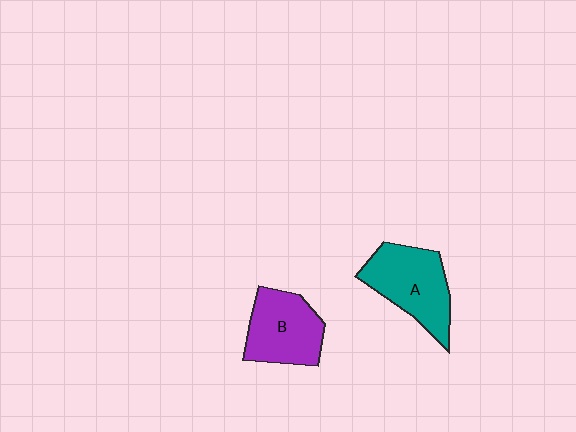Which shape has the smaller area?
Shape B (purple).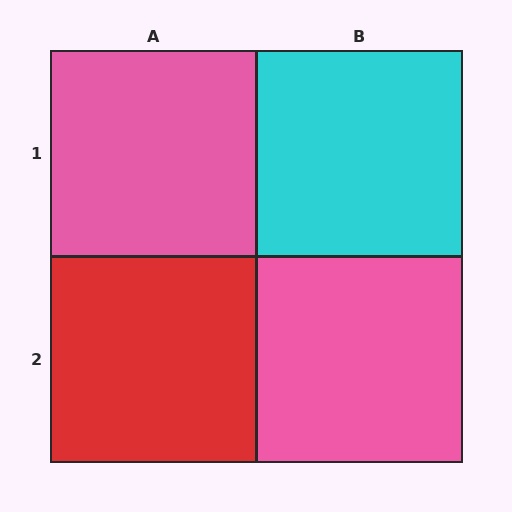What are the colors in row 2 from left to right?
Red, pink.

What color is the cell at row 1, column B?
Cyan.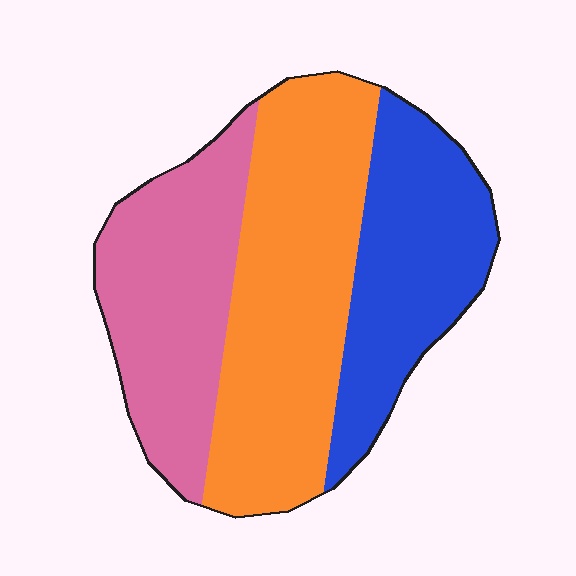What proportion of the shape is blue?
Blue takes up between a quarter and a half of the shape.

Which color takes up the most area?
Orange, at roughly 40%.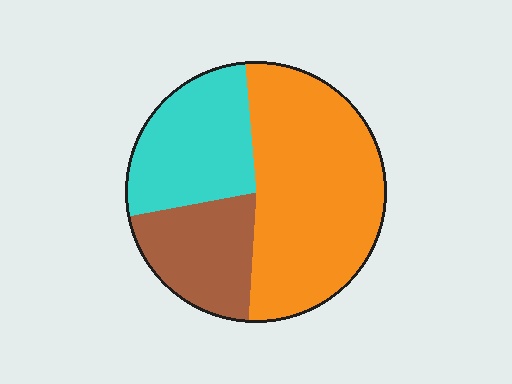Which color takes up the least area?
Brown, at roughly 20%.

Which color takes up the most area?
Orange, at roughly 50%.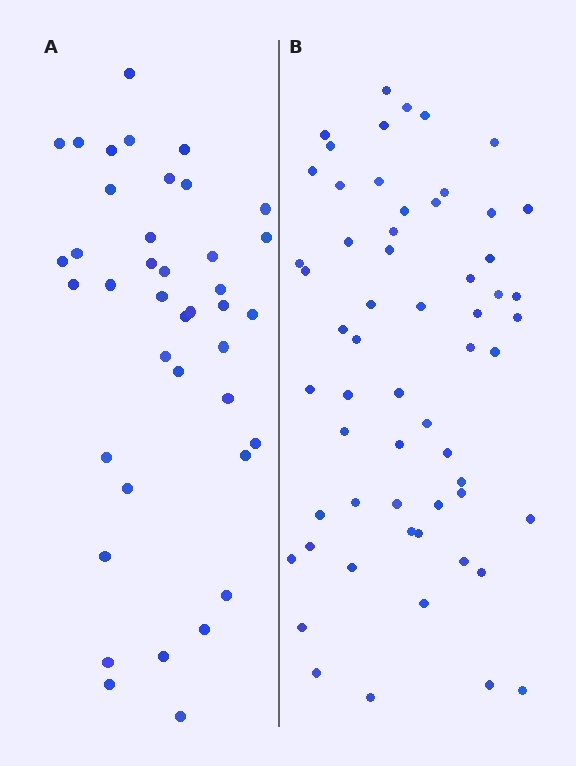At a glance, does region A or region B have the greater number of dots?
Region B (the right region) has more dots.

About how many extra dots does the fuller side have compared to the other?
Region B has approximately 20 more dots than region A.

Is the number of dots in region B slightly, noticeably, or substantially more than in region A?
Region B has substantially more. The ratio is roughly 1.5 to 1.